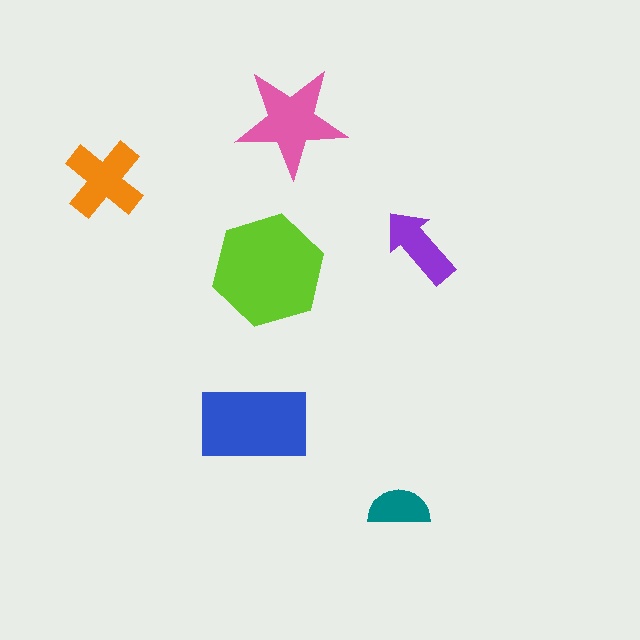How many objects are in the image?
There are 6 objects in the image.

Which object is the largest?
The lime hexagon.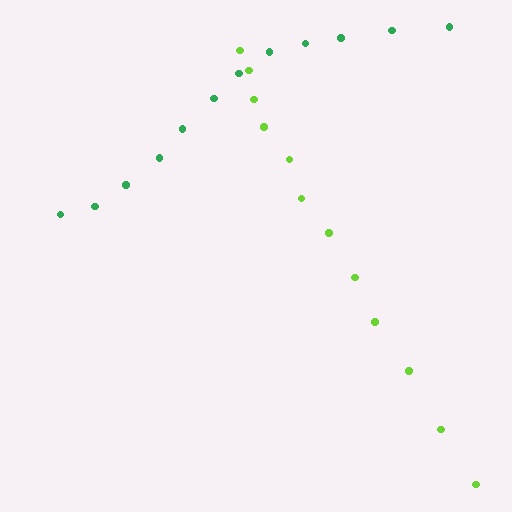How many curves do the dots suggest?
There are 2 distinct paths.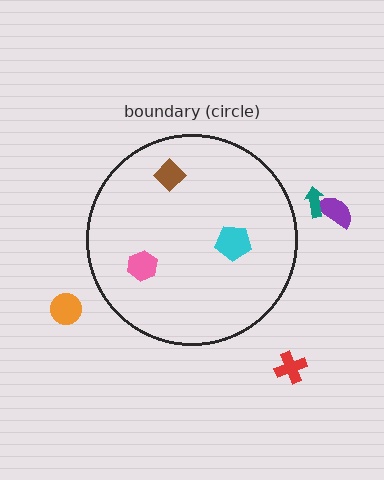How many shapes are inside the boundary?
3 inside, 4 outside.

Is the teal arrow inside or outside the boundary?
Outside.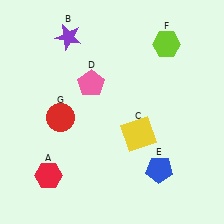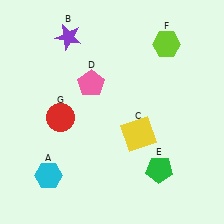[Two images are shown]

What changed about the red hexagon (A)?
In Image 1, A is red. In Image 2, it changed to cyan.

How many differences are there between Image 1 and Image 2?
There are 2 differences between the two images.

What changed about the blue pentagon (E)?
In Image 1, E is blue. In Image 2, it changed to green.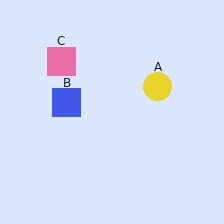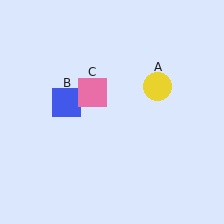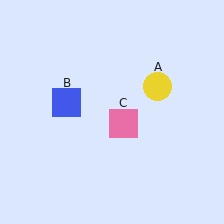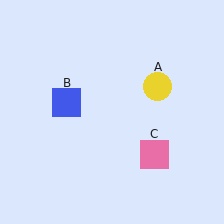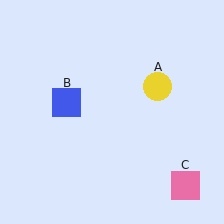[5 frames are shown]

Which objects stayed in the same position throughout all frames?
Yellow circle (object A) and blue square (object B) remained stationary.